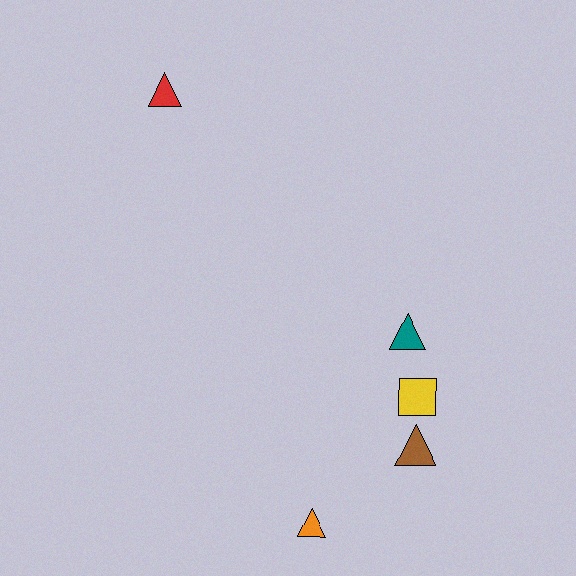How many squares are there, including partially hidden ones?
There is 1 square.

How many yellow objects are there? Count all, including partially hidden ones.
There is 1 yellow object.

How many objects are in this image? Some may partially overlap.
There are 5 objects.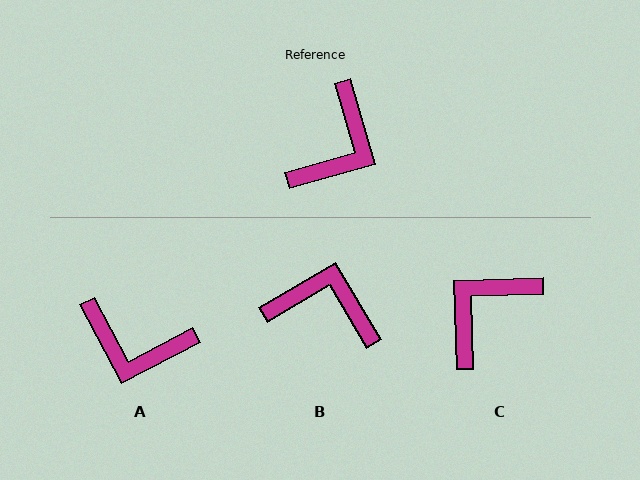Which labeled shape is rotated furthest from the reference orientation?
C, about 166 degrees away.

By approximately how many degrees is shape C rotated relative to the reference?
Approximately 166 degrees counter-clockwise.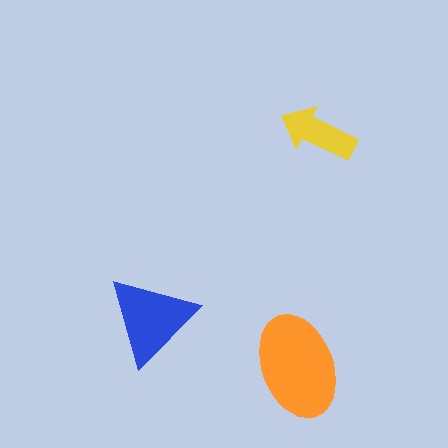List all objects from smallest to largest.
The yellow arrow, the blue triangle, the orange ellipse.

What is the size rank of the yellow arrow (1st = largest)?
3rd.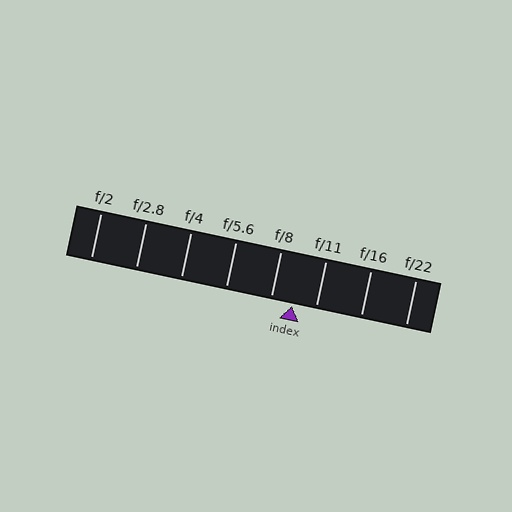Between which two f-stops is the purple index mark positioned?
The index mark is between f/8 and f/11.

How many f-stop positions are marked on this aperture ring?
There are 8 f-stop positions marked.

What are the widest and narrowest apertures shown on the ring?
The widest aperture shown is f/2 and the narrowest is f/22.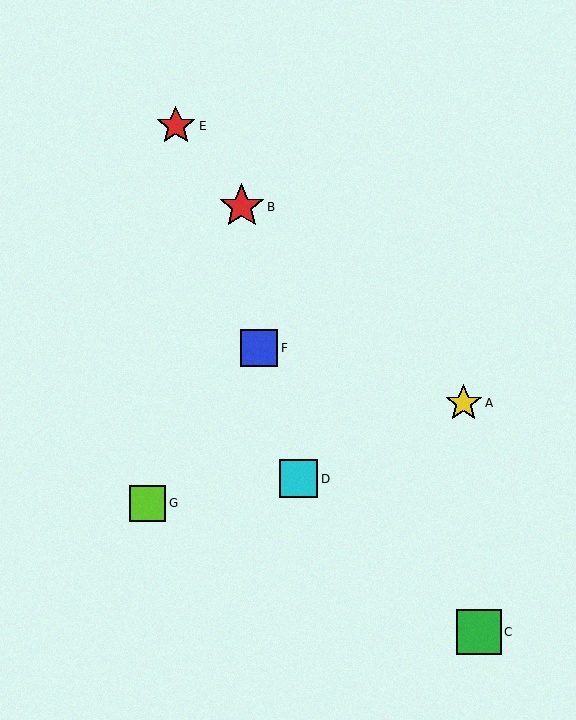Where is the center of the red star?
The center of the red star is at (176, 126).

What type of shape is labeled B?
Shape B is a red star.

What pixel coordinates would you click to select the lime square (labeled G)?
Click at (148, 503) to select the lime square G.